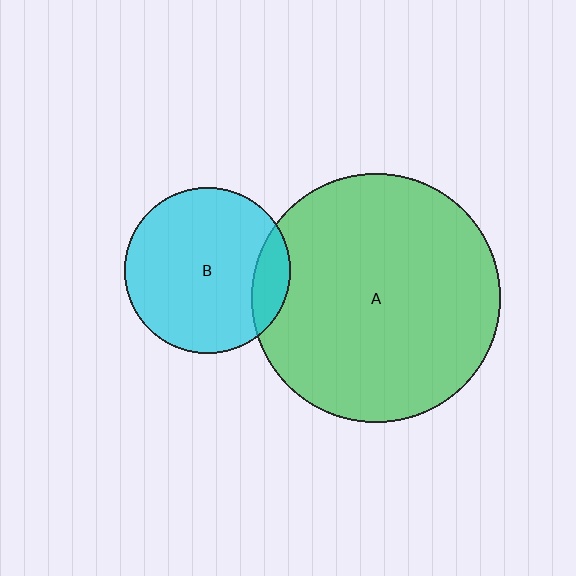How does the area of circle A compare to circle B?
Approximately 2.3 times.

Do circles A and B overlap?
Yes.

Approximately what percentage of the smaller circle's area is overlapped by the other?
Approximately 15%.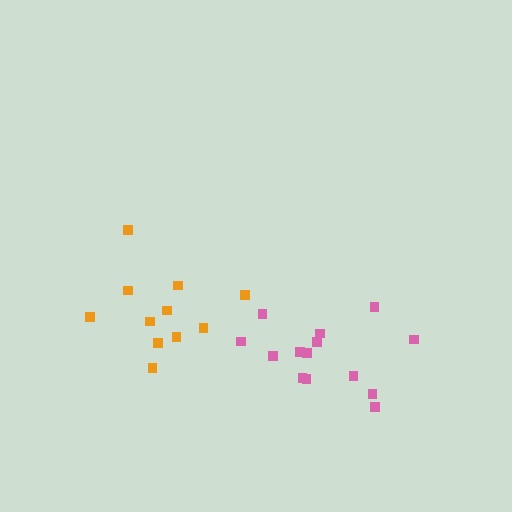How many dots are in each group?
Group 1: 11 dots, Group 2: 14 dots (25 total).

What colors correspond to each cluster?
The clusters are colored: orange, pink.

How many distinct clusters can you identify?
There are 2 distinct clusters.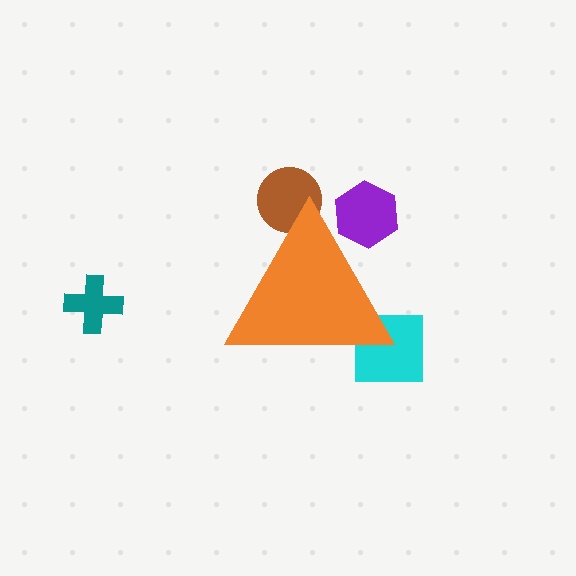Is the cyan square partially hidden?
Yes, the cyan square is partially hidden behind the orange triangle.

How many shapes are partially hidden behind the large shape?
3 shapes are partially hidden.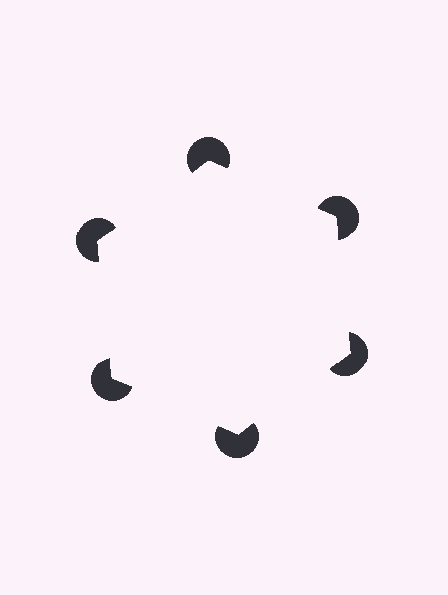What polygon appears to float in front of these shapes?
An illusory hexagon — its edges are inferred from the aligned wedge cuts in the pac-man discs, not physically drawn.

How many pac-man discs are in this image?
There are 6 — one at each vertex of the illusory hexagon.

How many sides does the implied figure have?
6 sides.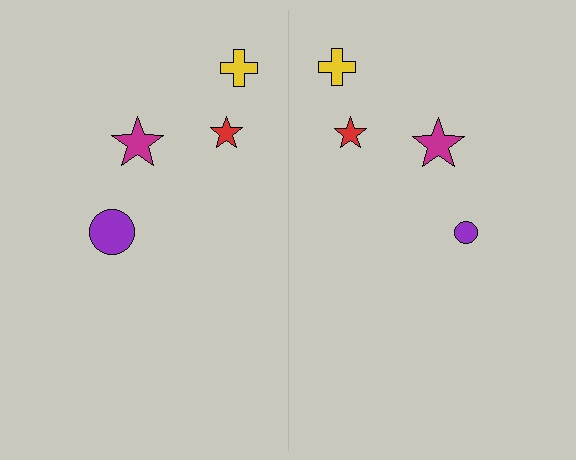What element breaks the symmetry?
The purple circle on the right side has a different size than its mirror counterpart.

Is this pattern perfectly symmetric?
No, the pattern is not perfectly symmetric. The purple circle on the right side has a different size than its mirror counterpart.